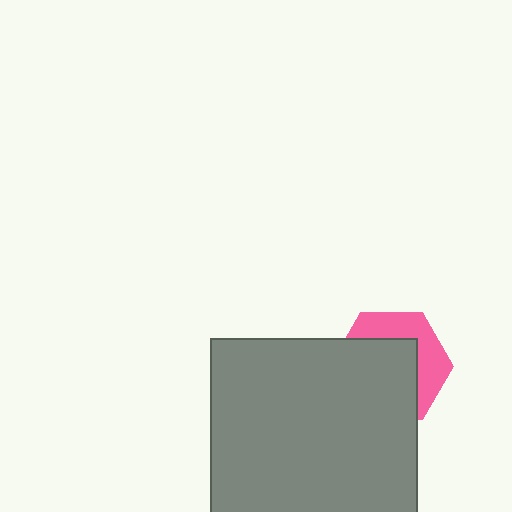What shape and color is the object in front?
The object in front is a gray square.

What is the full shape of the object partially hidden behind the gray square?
The partially hidden object is a pink hexagon.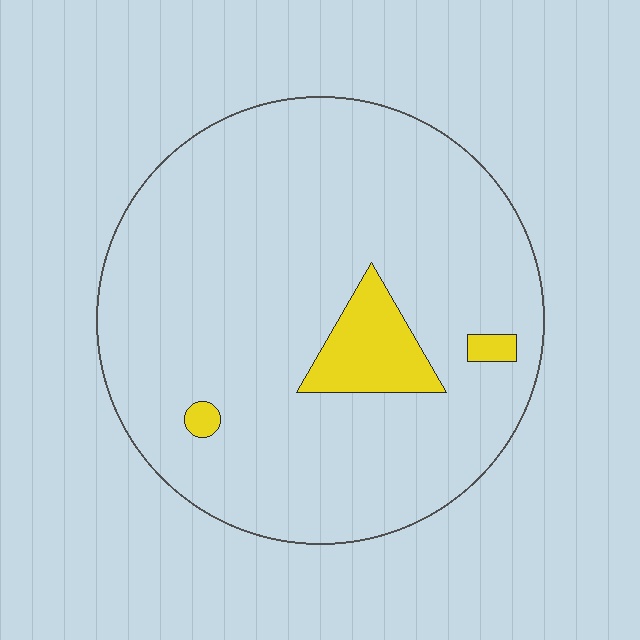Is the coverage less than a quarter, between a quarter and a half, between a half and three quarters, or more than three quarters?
Less than a quarter.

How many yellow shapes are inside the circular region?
3.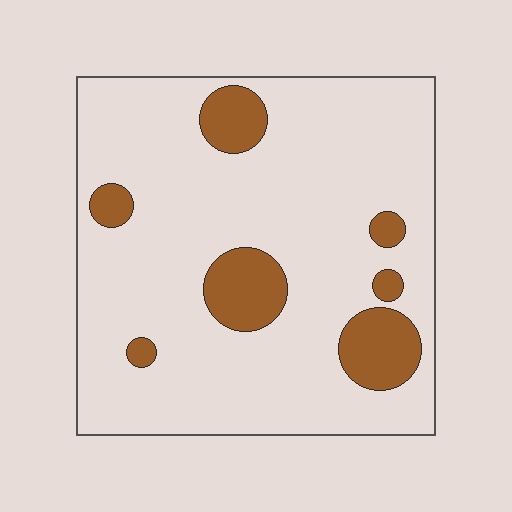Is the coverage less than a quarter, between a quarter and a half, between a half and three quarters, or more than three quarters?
Less than a quarter.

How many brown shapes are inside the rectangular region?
7.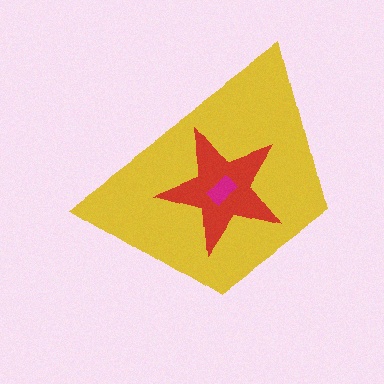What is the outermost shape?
The yellow trapezoid.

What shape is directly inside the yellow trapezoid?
The red star.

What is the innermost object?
The magenta rectangle.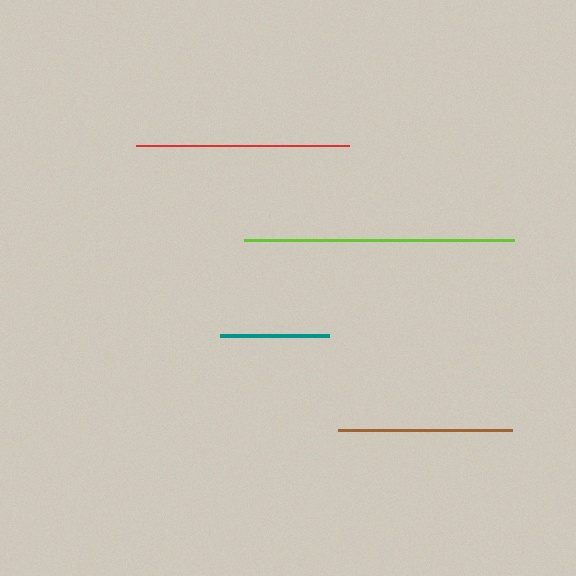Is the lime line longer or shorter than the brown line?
The lime line is longer than the brown line.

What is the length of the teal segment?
The teal segment is approximately 108 pixels long.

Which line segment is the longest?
The lime line is the longest at approximately 270 pixels.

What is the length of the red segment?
The red segment is approximately 213 pixels long.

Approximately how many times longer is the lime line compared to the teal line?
The lime line is approximately 2.5 times the length of the teal line.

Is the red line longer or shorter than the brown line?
The red line is longer than the brown line.